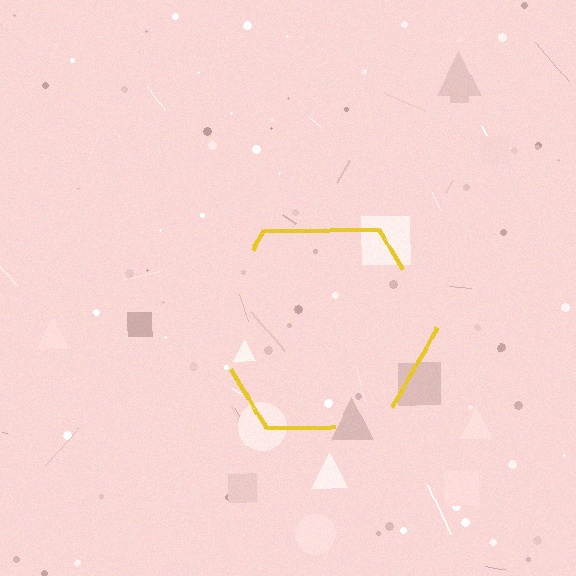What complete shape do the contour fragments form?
The contour fragments form a hexagon.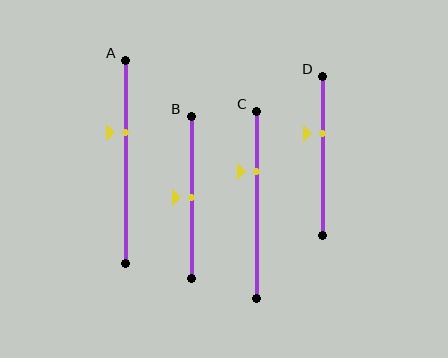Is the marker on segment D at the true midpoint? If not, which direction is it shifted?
No, the marker on segment D is shifted upward by about 14% of the segment length.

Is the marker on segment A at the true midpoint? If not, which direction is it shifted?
No, the marker on segment A is shifted upward by about 14% of the segment length.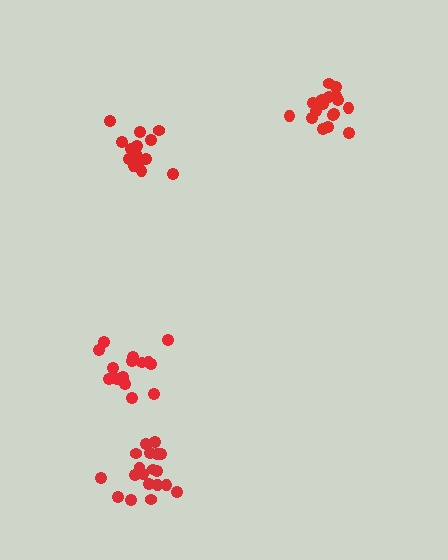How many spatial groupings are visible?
There are 4 spatial groupings.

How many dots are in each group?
Group 1: 19 dots, Group 2: 15 dots, Group 3: 18 dots, Group 4: 15 dots (67 total).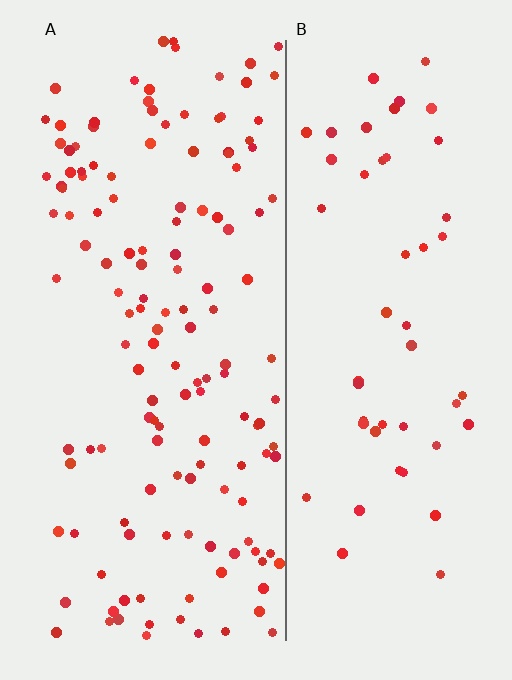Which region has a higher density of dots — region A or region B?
A (the left).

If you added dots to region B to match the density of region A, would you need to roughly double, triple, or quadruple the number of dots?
Approximately triple.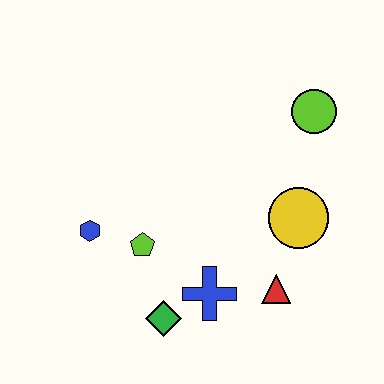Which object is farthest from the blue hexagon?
The lime circle is farthest from the blue hexagon.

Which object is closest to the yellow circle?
The red triangle is closest to the yellow circle.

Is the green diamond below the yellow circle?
Yes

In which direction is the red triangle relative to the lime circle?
The red triangle is below the lime circle.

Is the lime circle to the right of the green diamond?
Yes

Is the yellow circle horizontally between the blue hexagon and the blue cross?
No